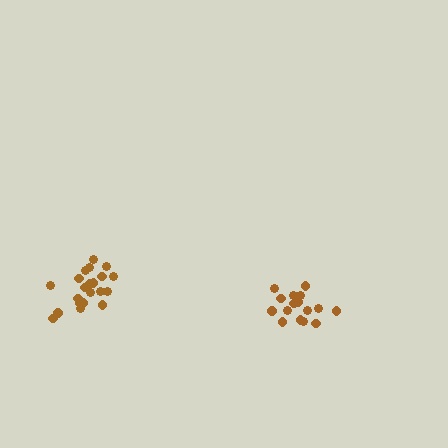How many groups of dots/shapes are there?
There are 2 groups.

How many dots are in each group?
Group 1: 16 dots, Group 2: 21 dots (37 total).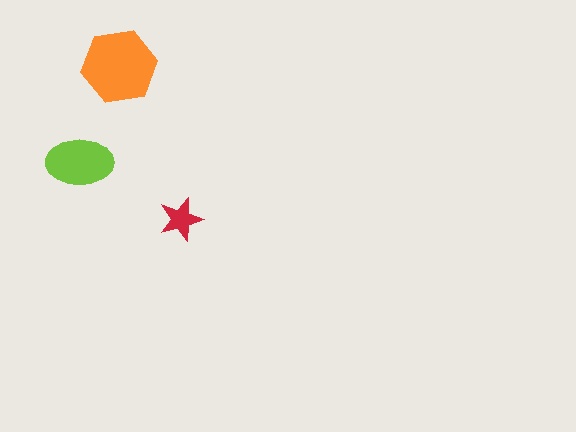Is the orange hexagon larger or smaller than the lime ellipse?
Larger.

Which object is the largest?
The orange hexagon.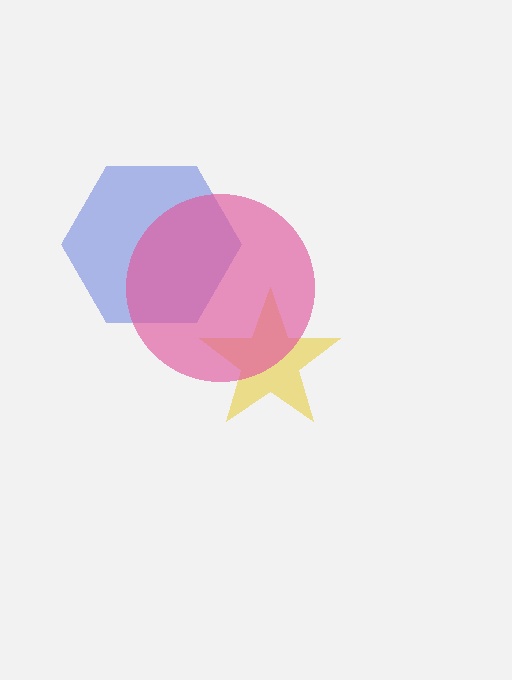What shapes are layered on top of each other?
The layered shapes are: a blue hexagon, a yellow star, a pink circle.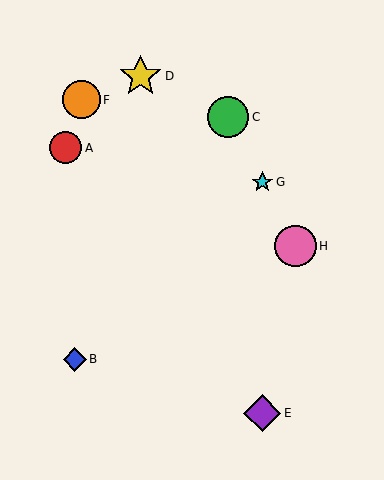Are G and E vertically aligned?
Yes, both are at x≈262.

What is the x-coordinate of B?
Object B is at x≈75.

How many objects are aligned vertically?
2 objects (E, G) are aligned vertically.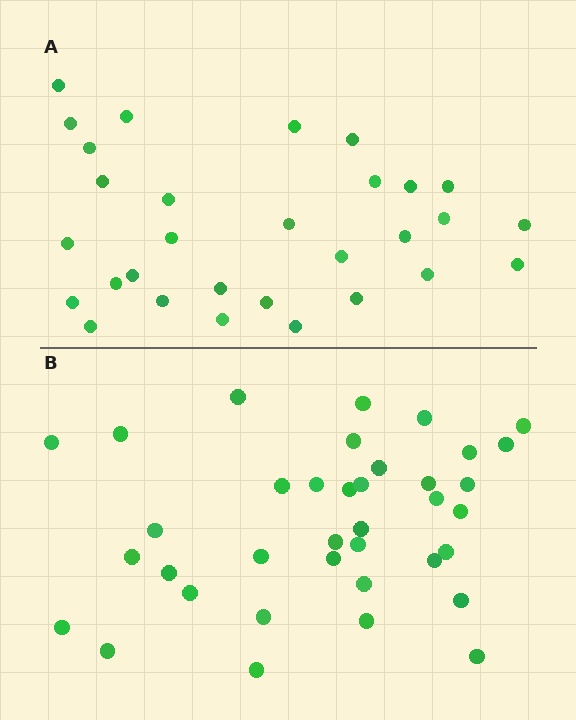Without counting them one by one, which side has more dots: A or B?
Region B (the bottom region) has more dots.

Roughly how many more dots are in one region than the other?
Region B has roughly 8 or so more dots than region A.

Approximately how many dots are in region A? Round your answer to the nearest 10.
About 30 dots.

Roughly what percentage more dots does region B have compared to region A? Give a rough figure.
About 25% more.